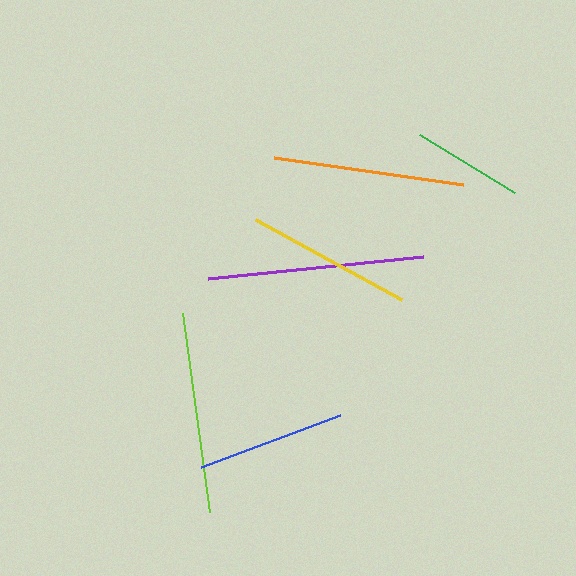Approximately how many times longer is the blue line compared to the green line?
The blue line is approximately 1.3 times the length of the green line.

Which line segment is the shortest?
The green line is the shortest at approximately 111 pixels.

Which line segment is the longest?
The purple line is the longest at approximately 216 pixels.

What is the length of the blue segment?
The blue segment is approximately 148 pixels long.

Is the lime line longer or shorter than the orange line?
The lime line is longer than the orange line.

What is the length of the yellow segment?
The yellow segment is approximately 166 pixels long.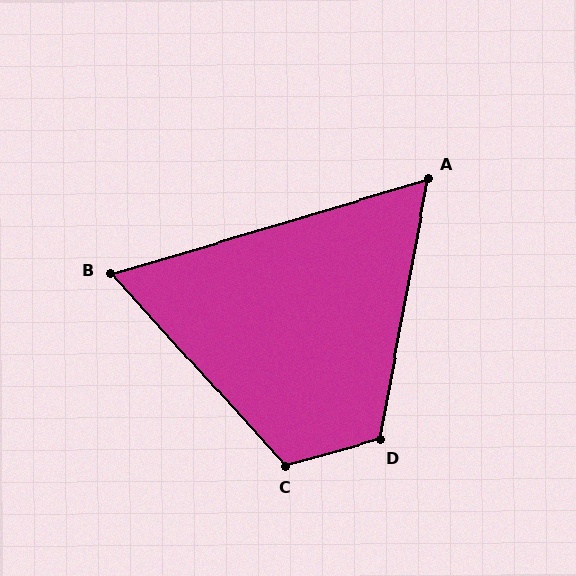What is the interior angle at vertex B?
Approximately 64 degrees (acute).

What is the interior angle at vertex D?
Approximately 116 degrees (obtuse).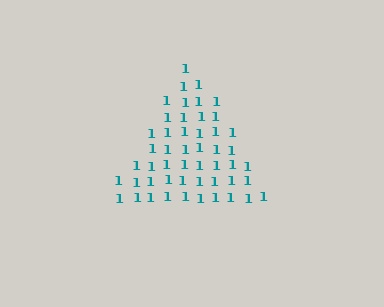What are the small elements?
The small elements are digit 1's.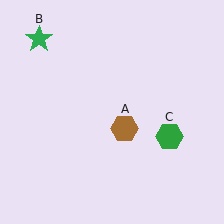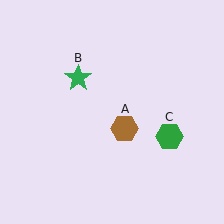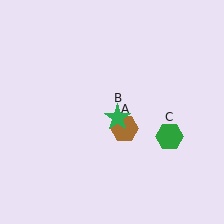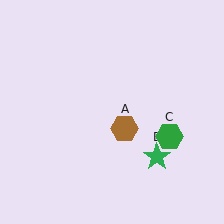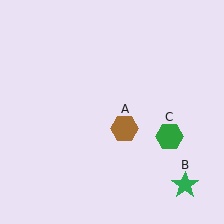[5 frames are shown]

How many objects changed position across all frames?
1 object changed position: green star (object B).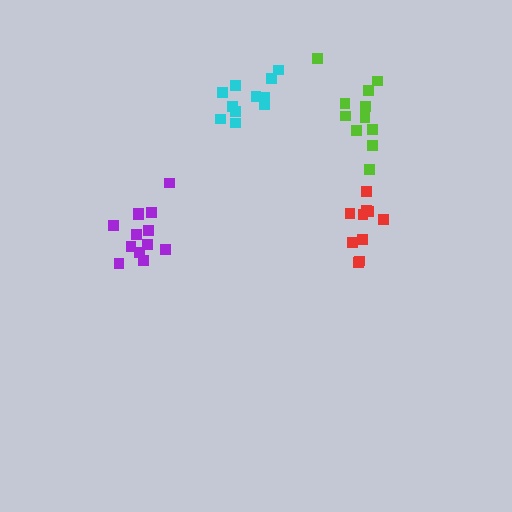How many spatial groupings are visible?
There are 4 spatial groupings.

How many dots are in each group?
Group 1: 13 dots, Group 2: 11 dots, Group 3: 10 dots, Group 4: 11 dots (45 total).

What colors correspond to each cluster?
The clusters are colored: purple, lime, red, cyan.